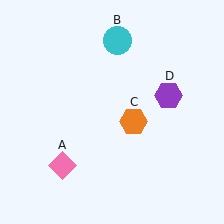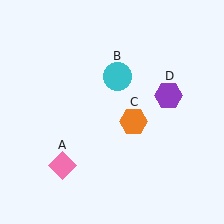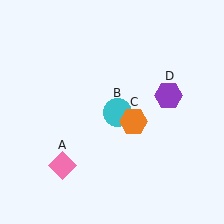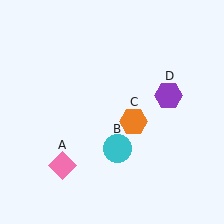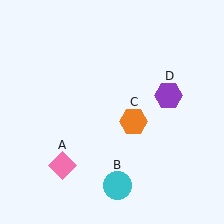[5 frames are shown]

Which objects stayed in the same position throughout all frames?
Pink diamond (object A) and orange hexagon (object C) and purple hexagon (object D) remained stationary.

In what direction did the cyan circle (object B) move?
The cyan circle (object B) moved down.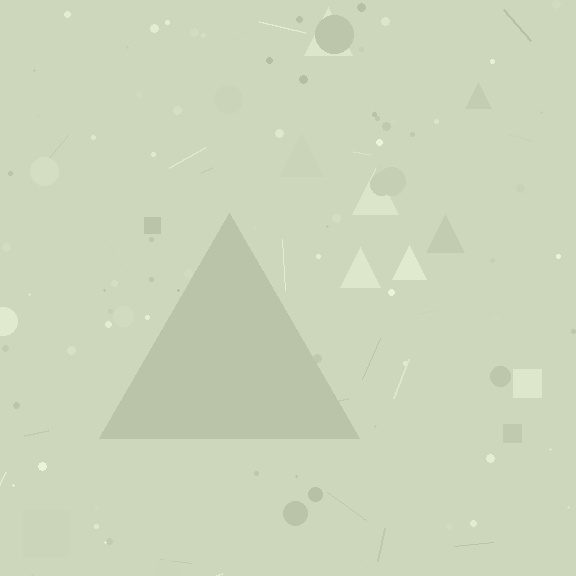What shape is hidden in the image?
A triangle is hidden in the image.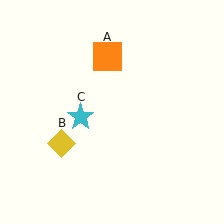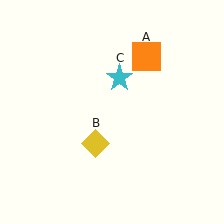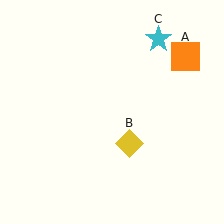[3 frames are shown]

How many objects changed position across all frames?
3 objects changed position: orange square (object A), yellow diamond (object B), cyan star (object C).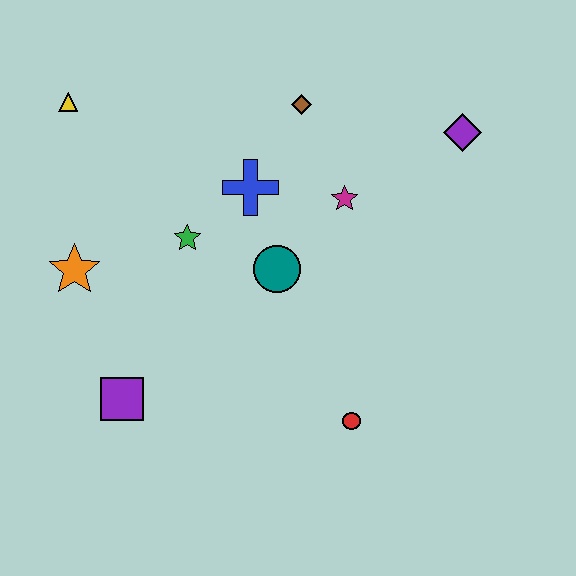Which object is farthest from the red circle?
The yellow triangle is farthest from the red circle.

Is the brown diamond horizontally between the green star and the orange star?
No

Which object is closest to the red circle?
The teal circle is closest to the red circle.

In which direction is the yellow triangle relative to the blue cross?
The yellow triangle is to the left of the blue cross.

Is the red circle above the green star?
No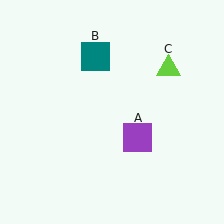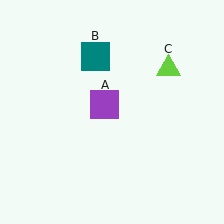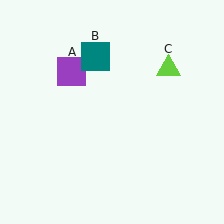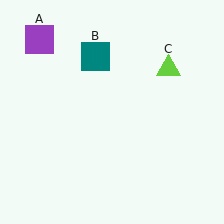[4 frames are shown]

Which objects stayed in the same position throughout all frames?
Teal square (object B) and lime triangle (object C) remained stationary.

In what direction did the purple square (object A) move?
The purple square (object A) moved up and to the left.